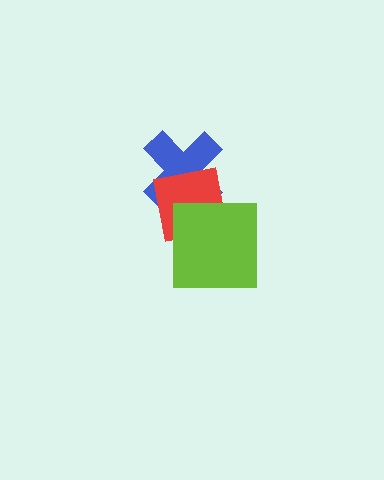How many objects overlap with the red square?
2 objects overlap with the red square.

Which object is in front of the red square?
The lime square is in front of the red square.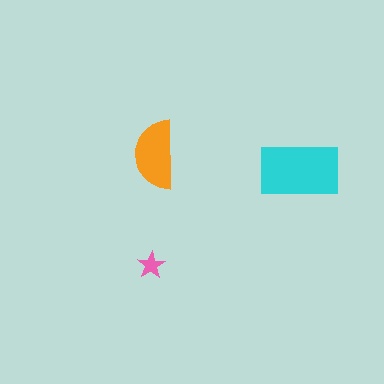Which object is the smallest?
The pink star.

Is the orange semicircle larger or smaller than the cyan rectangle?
Smaller.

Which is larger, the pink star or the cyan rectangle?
The cyan rectangle.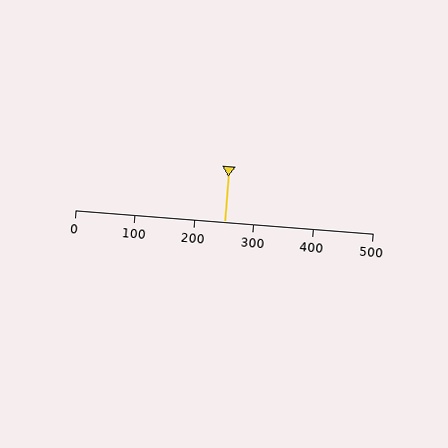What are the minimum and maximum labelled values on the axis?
The axis runs from 0 to 500.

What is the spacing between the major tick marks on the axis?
The major ticks are spaced 100 apart.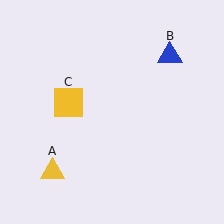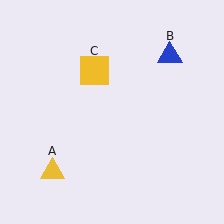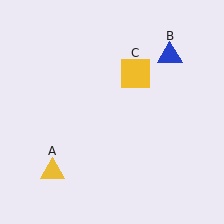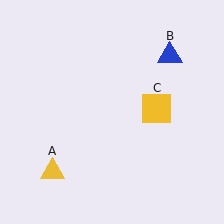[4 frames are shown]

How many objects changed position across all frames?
1 object changed position: yellow square (object C).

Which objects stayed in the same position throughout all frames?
Yellow triangle (object A) and blue triangle (object B) remained stationary.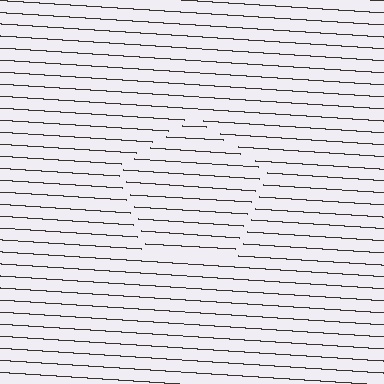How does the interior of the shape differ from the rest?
The interior of the shape contains the same grating, shifted by half a period — the contour is defined by the phase discontinuity where line-ends from the inner and outer gratings abut.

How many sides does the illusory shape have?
5 sides — the line-ends trace a pentagon.